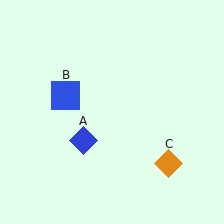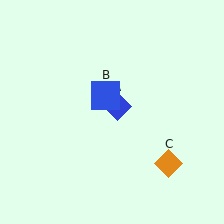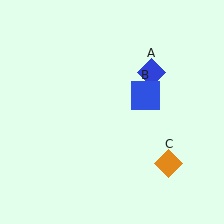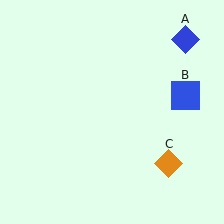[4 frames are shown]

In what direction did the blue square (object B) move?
The blue square (object B) moved right.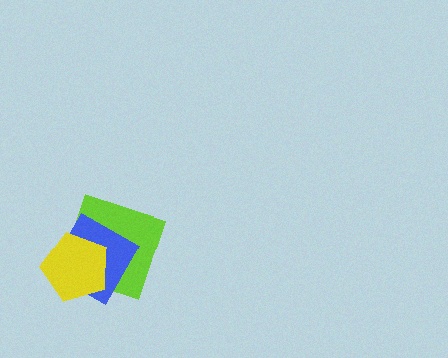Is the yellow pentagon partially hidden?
No, no other shape covers it.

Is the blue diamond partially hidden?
Yes, it is partially covered by another shape.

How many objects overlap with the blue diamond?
2 objects overlap with the blue diamond.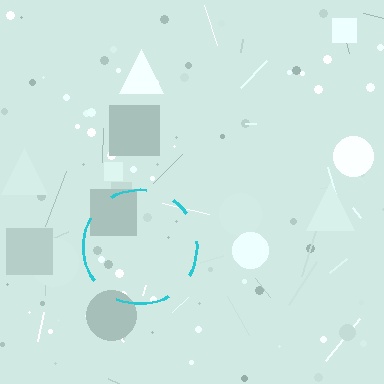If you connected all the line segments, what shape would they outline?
They would outline a circle.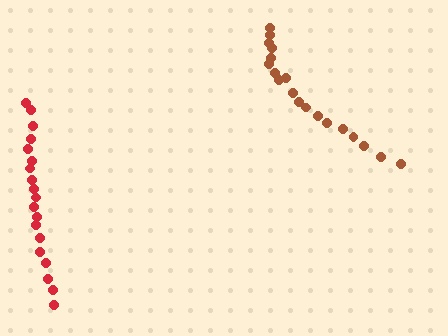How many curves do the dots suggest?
There are 2 distinct paths.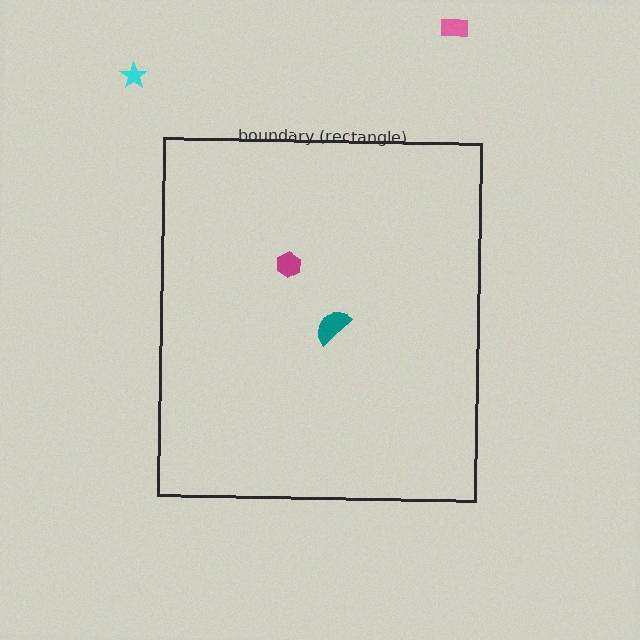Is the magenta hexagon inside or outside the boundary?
Inside.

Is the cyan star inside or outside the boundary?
Outside.